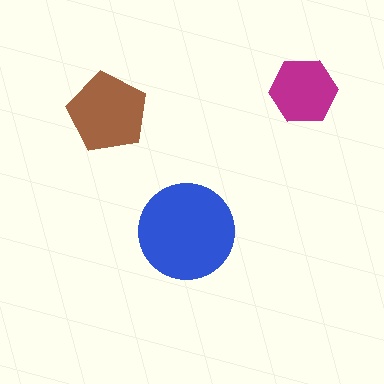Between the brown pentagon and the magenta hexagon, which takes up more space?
The brown pentagon.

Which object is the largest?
The blue circle.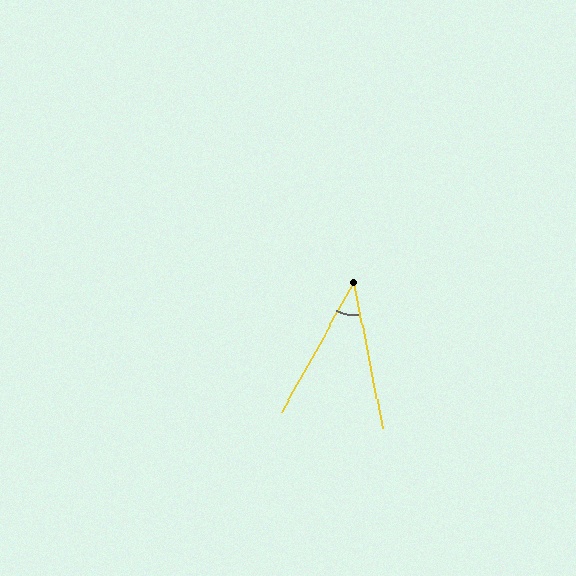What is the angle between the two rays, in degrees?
Approximately 40 degrees.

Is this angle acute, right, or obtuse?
It is acute.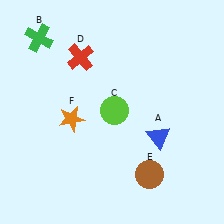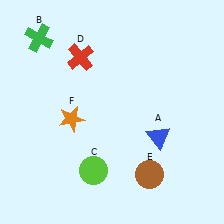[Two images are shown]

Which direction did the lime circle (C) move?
The lime circle (C) moved down.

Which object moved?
The lime circle (C) moved down.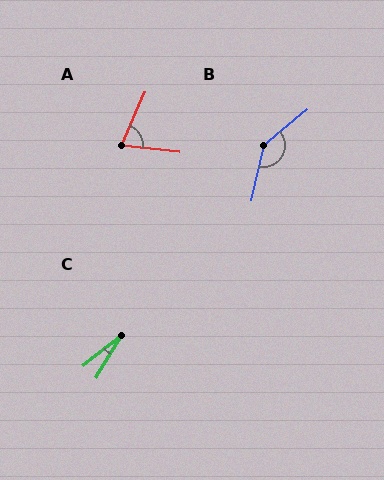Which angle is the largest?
B, at approximately 142 degrees.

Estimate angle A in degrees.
Approximately 73 degrees.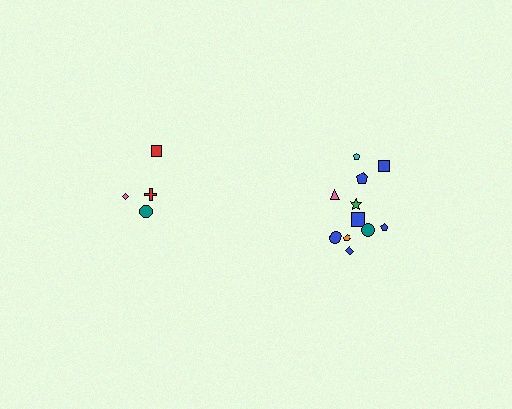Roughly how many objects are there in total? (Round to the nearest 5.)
Roughly 15 objects in total.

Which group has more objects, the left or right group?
The right group.